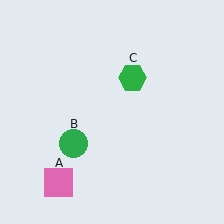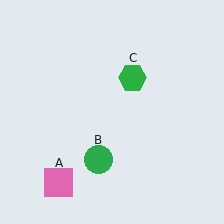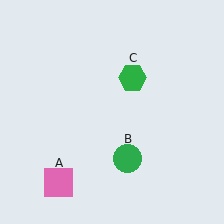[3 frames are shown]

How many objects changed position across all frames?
1 object changed position: green circle (object B).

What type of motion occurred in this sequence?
The green circle (object B) rotated counterclockwise around the center of the scene.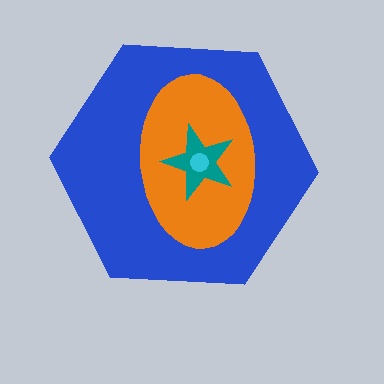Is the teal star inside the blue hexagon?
Yes.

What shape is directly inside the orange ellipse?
The teal star.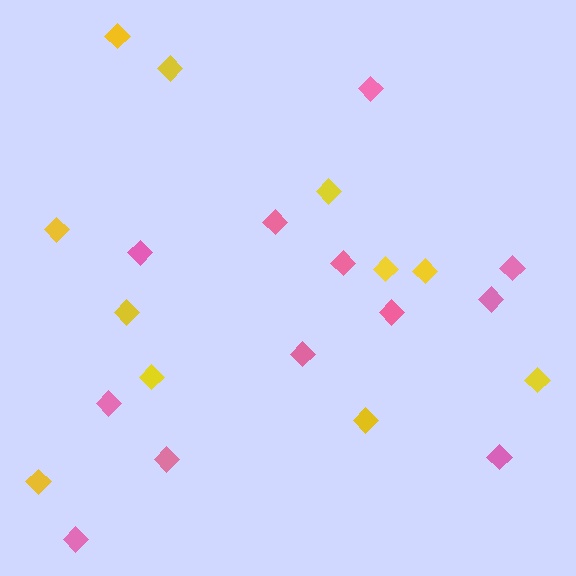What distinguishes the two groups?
There are 2 groups: one group of yellow diamonds (11) and one group of pink diamonds (12).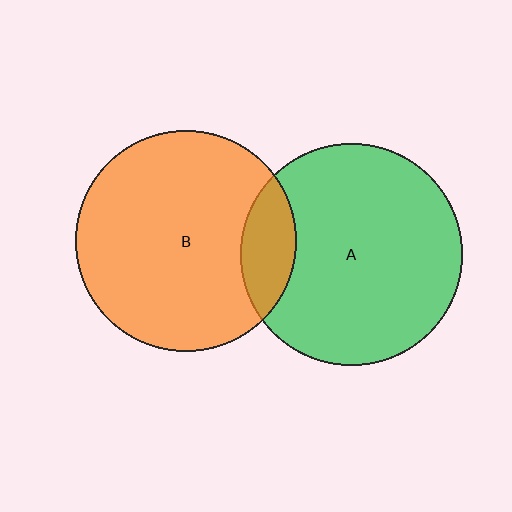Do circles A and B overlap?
Yes.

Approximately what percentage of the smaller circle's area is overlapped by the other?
Approximately 15%.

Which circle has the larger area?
Circle A (green).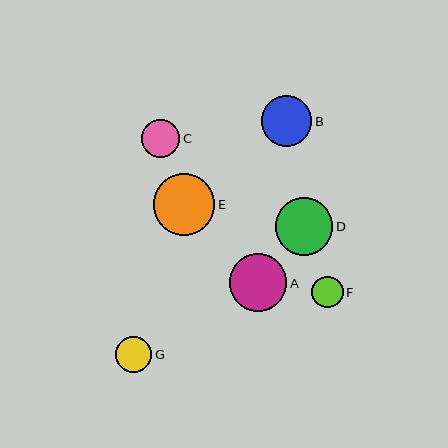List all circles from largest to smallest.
From largest to smallest: E, A, D, B, C, G, F.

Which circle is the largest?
Circle E is the largest with a size of approximately 61 pixels.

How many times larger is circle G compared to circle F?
Circle G is approximately 1.1 times the size of circle F.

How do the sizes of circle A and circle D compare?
Circle A and circle D are approximately the same size.